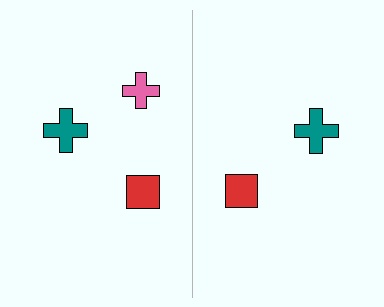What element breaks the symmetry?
A pink cross is missing from the right side.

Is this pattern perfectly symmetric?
No, the pattern is not perfectly symmetric. A pink cross is missing from the right side.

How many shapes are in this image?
There are 5 shapes in this image.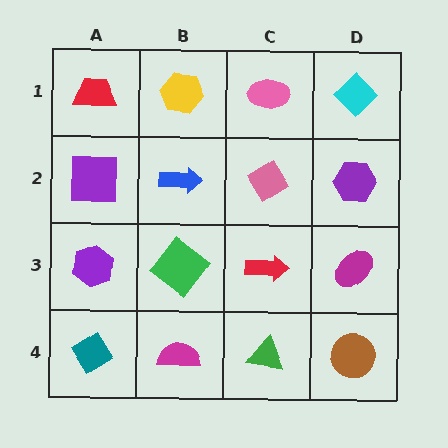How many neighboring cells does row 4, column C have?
3.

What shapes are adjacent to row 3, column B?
A blue arrow (row 2, column B), a magenta semicircle (row 4, column B), a purple hexagon (row 3, column A), a red arrow (row 3, column C).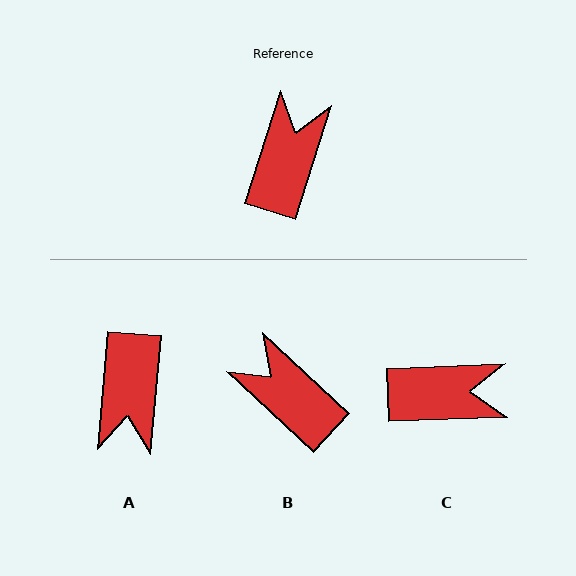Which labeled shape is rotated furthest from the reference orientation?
A, about 168 degrees away.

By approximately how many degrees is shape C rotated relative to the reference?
Approximately 71 degrees clockwise.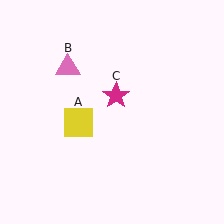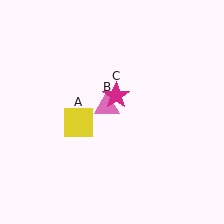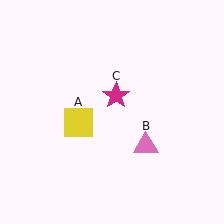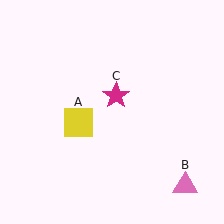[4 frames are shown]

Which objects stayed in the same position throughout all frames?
Yellow square (object A) and magenta star (object C) remained stationary.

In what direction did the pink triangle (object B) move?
The pink triangle (object B) moved down and to the right.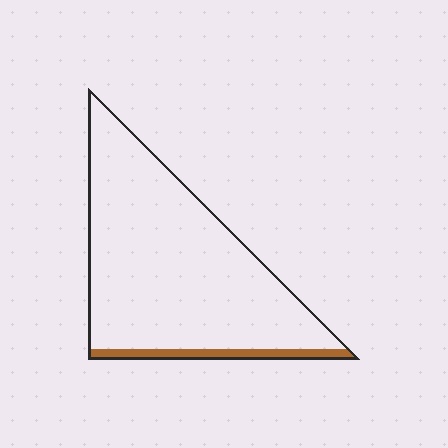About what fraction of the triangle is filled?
About one tenth (1/10).